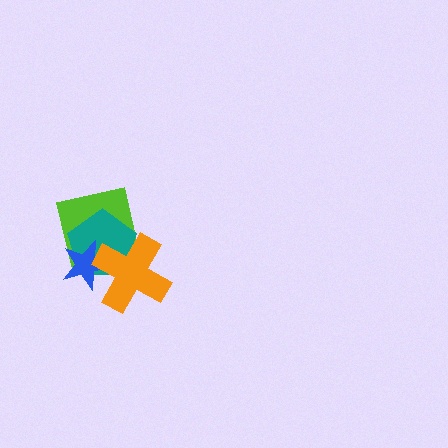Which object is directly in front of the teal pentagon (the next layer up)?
The blue star is directly in front of the teal pentagon.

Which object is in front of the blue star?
The orange cross is in front of the blue star.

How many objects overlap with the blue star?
3 objects overlap with the blue star.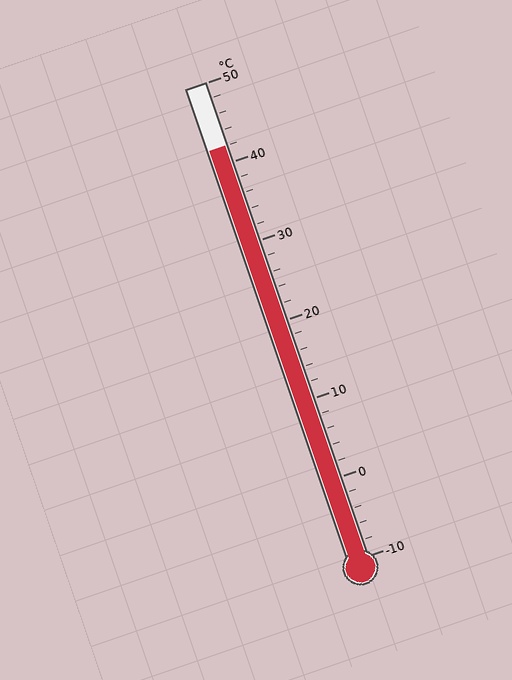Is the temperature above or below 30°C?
The temperature is above 30°C.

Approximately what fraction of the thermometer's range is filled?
The thermometer is filled to approximately 85% of its range.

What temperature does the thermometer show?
The thermometer shows approximately 42°C.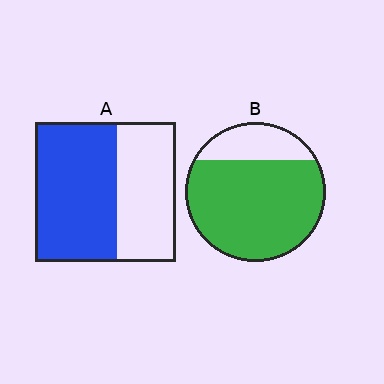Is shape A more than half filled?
Yes.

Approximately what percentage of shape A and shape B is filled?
A is approximately 60% and B is approximately 80%.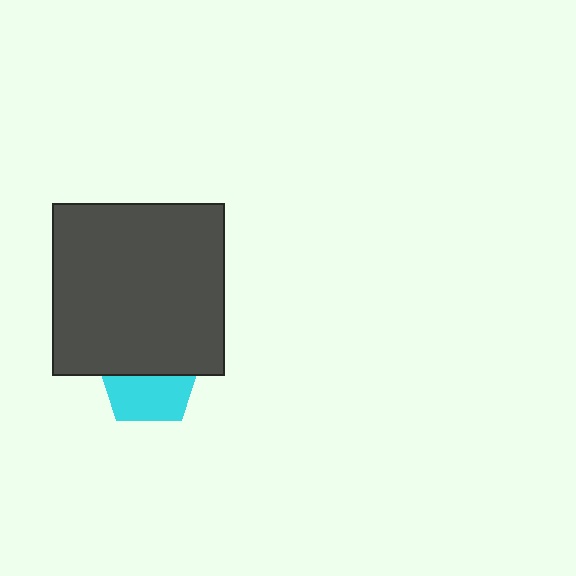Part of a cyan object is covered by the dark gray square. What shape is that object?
It is a pentagon.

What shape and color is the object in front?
The object in front is a dark gray square.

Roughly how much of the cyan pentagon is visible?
About half of it is visible (roughly 50%).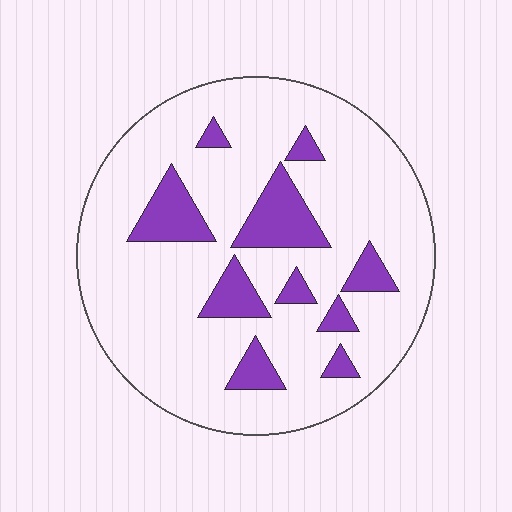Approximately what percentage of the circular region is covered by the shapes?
Approximately 15%.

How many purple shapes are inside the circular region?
10.